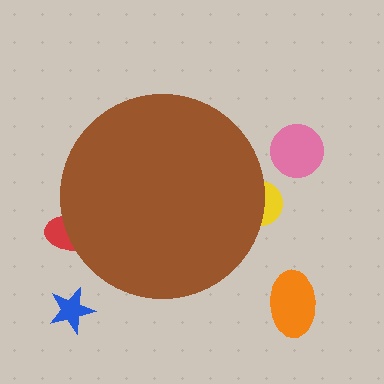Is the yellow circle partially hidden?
Yes, the yellow circle is partially hidden behind the brown circle.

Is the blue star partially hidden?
No, the blue star is fully visible.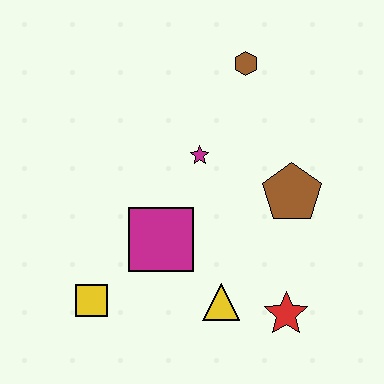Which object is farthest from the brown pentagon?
The yellow square is farthest from the brown pentagon.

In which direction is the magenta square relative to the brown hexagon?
The magenta square is below the brown hexagon.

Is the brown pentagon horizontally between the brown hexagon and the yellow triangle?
No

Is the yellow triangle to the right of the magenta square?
Yes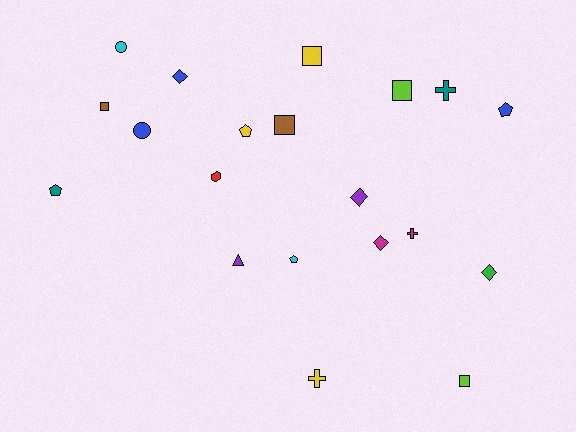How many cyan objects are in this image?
There are 2 cyan objects.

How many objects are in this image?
There are 20 objects.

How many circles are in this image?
There are 2 circles.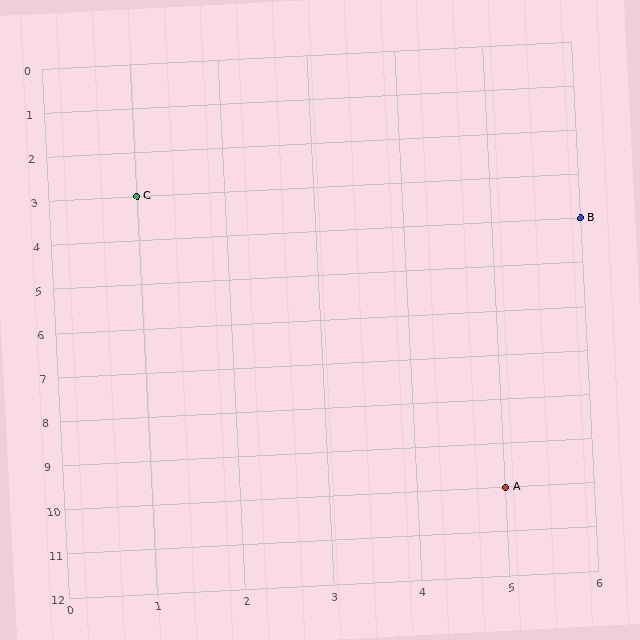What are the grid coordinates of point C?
Point C is at grid coordinates (1, 3).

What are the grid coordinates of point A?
Point A is at grid coordinates (5, 10).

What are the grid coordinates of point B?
Point B is at grid coordinates (6, 4).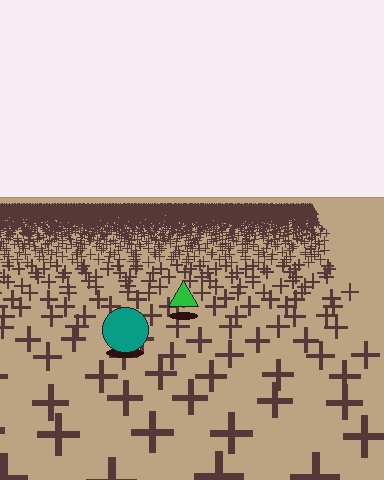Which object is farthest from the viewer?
The green triangle is farthest from the viewer. It appears smaller and the ground texture around it is denser.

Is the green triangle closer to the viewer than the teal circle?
No. The teal circle is closer — you can tell from the texture gradient: the ground texture is coarser near it.